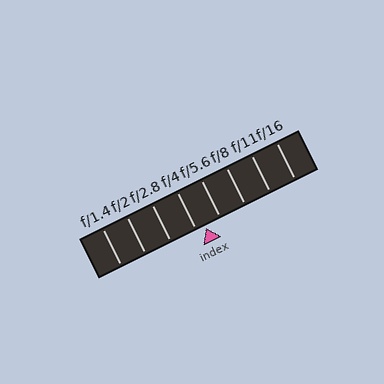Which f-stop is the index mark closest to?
The index mark is closest to f/4.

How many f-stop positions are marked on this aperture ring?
There are 8 f-stop positions marked.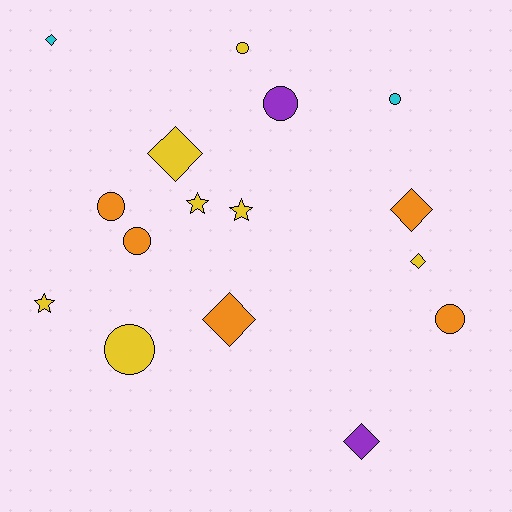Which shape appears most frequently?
Circle, with 7 objects.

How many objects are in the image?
There are 16 objects.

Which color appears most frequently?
Yellow, with 7 objects.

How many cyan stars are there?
There are no cyan stars.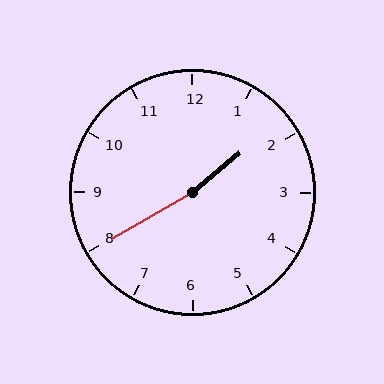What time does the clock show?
1:40.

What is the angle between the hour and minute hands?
Approximately 170 degrees.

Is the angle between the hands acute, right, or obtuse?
It is obtuse.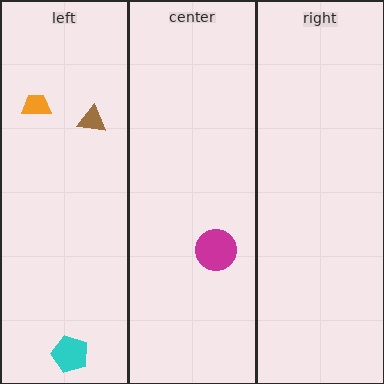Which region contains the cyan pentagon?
The left region.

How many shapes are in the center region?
1.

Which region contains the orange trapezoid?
The left region.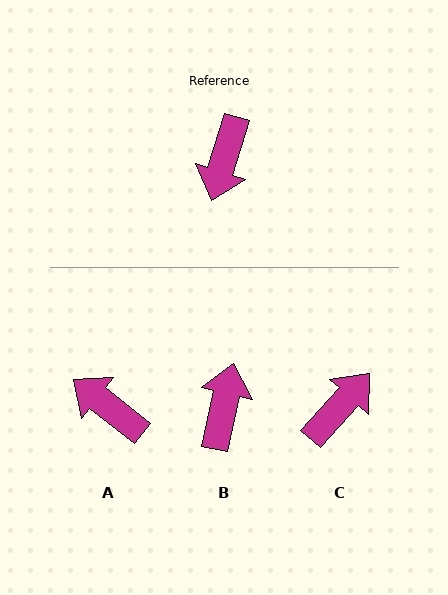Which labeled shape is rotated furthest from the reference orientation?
B, about 176 degrees away.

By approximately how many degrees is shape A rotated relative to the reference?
Approximately 111 degrees clockwise.